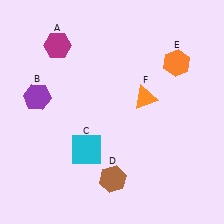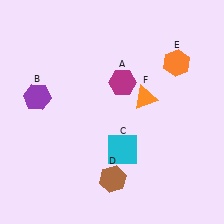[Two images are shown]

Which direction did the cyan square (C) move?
The cyan square (C) moved right.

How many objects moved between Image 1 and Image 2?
2 objects moved between the two images.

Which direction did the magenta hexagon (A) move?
The magenta hexagon (A) moved right.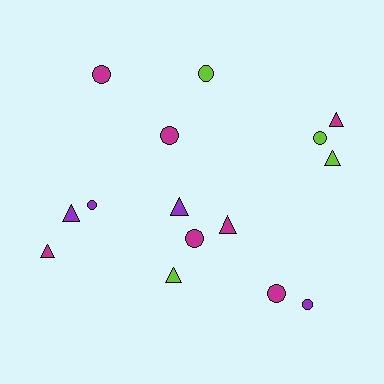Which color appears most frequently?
Magenta, with 7 objects.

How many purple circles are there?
There are 2 purple circles.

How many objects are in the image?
There are 15 objects.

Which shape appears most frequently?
Circle, with 8 objects.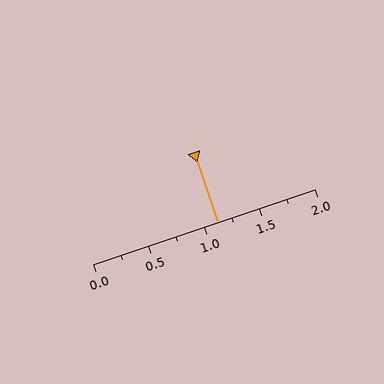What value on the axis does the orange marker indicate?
The marker indicates approximately 1.12.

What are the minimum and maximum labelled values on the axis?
The axis runs from 0.0 to 2.0.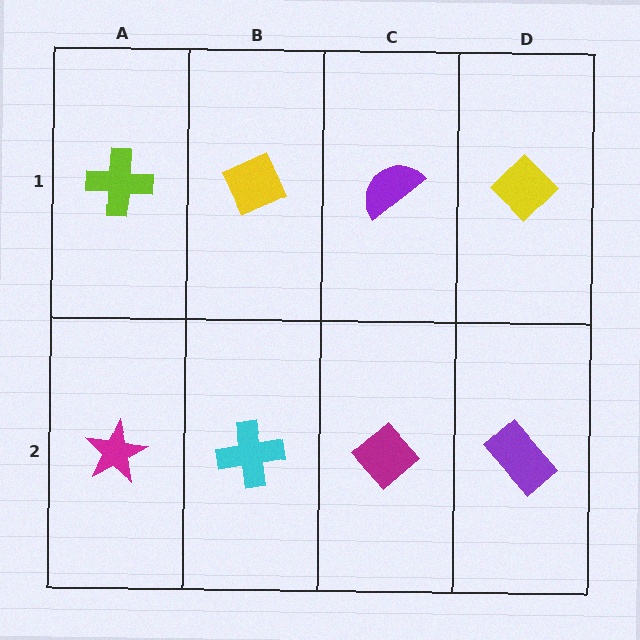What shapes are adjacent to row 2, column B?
A yellow diamond (row 1, column B), a magenta star (row 2, column A), a magenta diamond (row 2, column C).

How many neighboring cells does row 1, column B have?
3.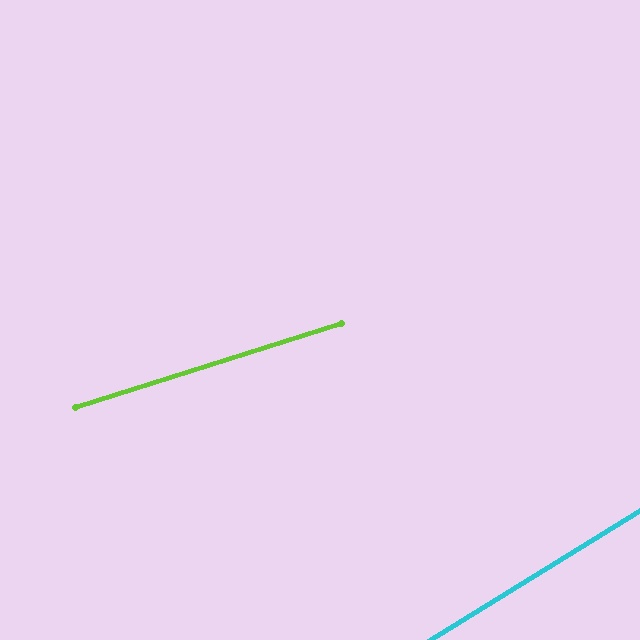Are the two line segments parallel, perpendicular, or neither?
Neither parallel nor perpendicular — they differ by about 14°.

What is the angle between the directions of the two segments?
Approximately 14 degrees.